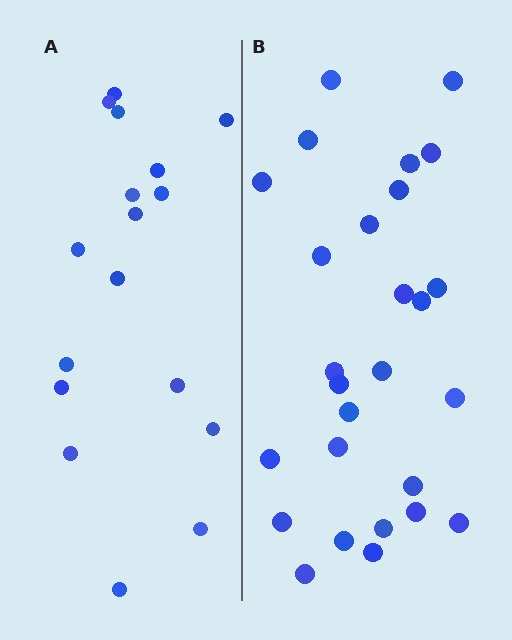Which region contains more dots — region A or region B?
Region B (the right region) has more dots.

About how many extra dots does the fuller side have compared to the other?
Region B has roughly 10 or so more dots than region A.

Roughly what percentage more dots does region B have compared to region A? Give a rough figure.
About 60% more.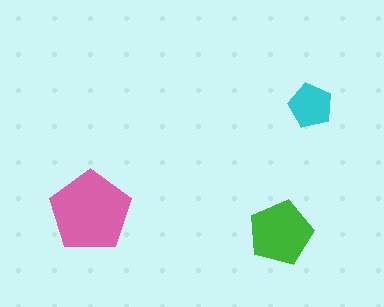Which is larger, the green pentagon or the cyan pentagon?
The green one.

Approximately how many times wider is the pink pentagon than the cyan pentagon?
About 2 times wider.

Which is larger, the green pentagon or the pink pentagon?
The pink one.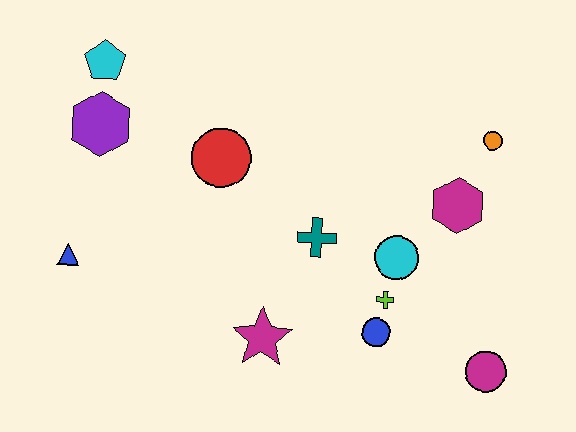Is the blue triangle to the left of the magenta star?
Yes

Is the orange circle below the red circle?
No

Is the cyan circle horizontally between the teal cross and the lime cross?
No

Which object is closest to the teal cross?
The cyan circle is closest to the teal cross.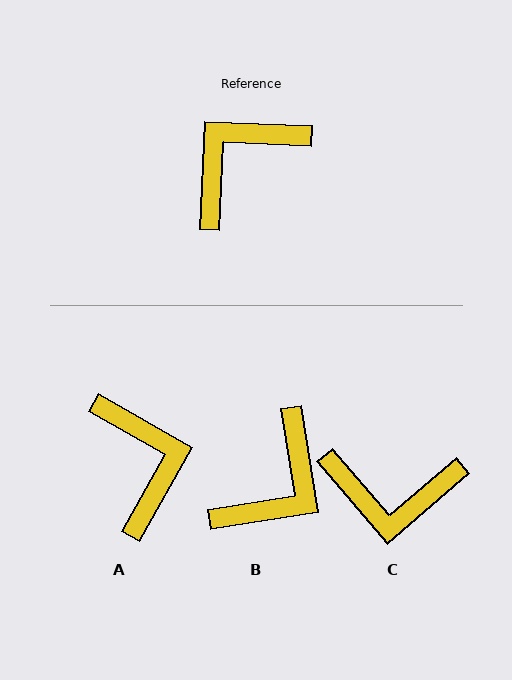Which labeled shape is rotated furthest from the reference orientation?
B, about 168 degrees away.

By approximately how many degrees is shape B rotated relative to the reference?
Approximately 168 degrees clockwise.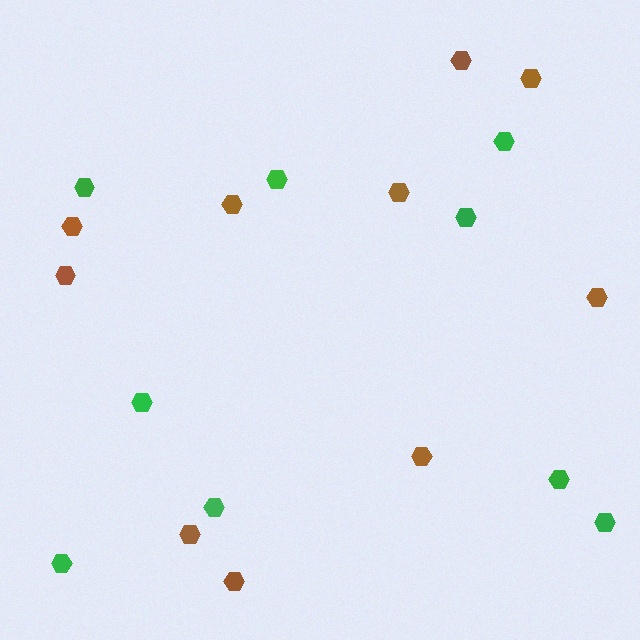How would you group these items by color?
There are 2 groups: one group of green hexagons (9) and one group of brown hexagons (10).